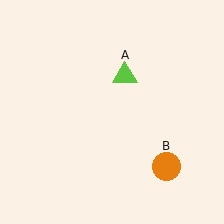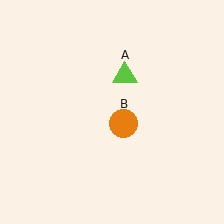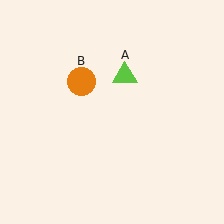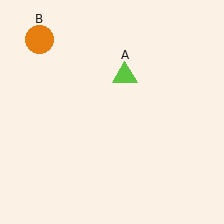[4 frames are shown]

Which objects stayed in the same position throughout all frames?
Lime triangle (object A) remained stationary.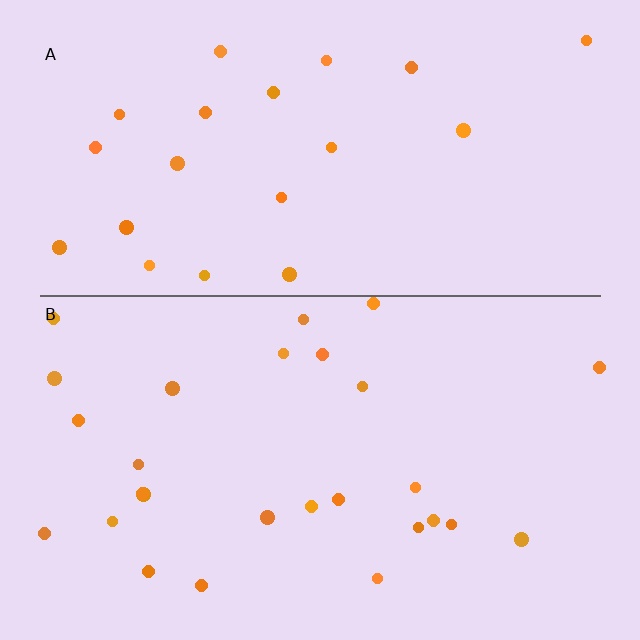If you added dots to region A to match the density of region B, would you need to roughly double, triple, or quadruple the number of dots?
Approximately double.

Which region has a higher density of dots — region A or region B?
B (the bottom).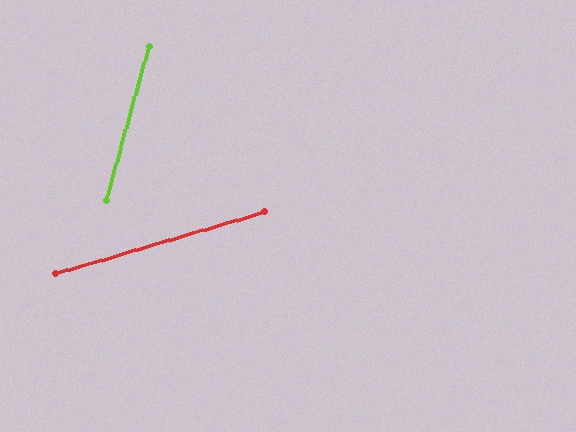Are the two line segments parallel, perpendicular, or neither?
Neither parallel nor perpendicular — they differ by about 58°.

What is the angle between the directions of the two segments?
Approximately 58 degrees.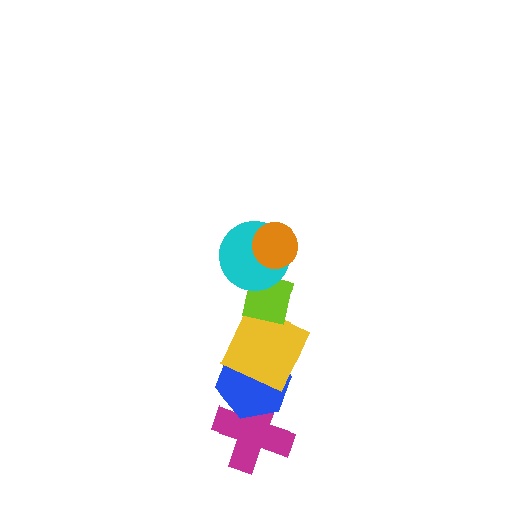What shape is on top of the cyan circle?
The orange circle is on top of the cyan circle.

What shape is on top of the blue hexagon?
The yellow square is on top of the blue hexagon.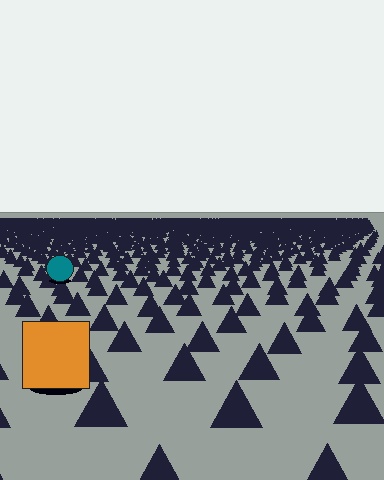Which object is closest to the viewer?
The orange square is closest. The texture marks near it are larger and more spread out.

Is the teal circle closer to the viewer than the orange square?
No. The orange square is closer — you can tell from the texture gradient: the ground texture is coarser near it.